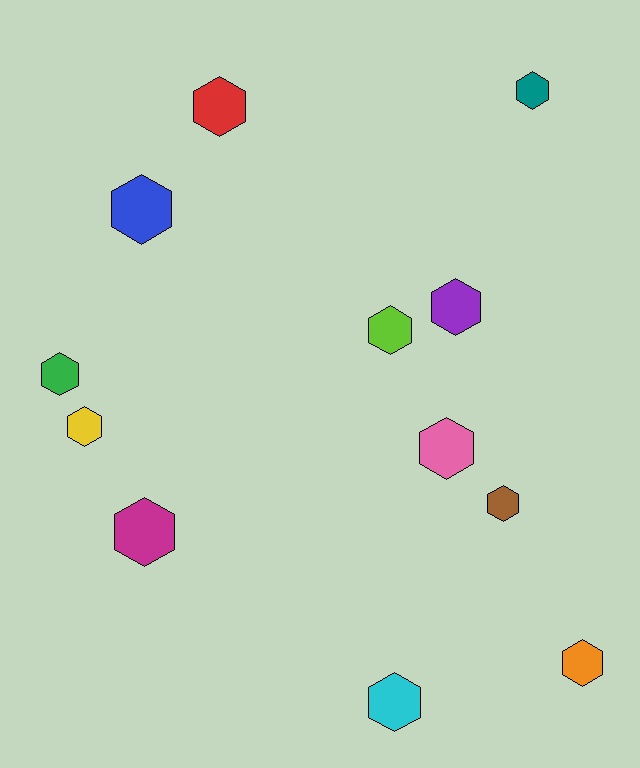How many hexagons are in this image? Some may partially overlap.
There are 12 hexagons.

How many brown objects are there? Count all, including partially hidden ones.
There is 1 brown object.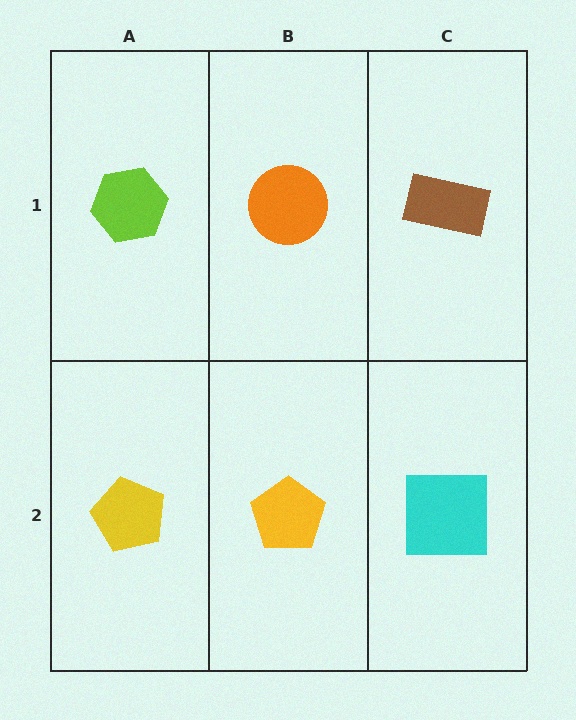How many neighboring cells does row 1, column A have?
2.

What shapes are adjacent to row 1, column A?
A yellow pentagon (row 2, column A), an orange circle (row 1, column B).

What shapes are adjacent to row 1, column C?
A cyan square (row 2, column C), an orange circle (row 1, column B).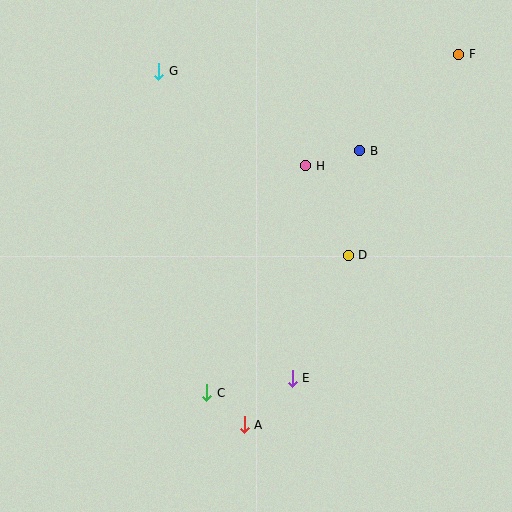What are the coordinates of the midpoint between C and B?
The midpoint between C and B is at (283, 272).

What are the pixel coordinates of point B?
Point B is at (360, 151).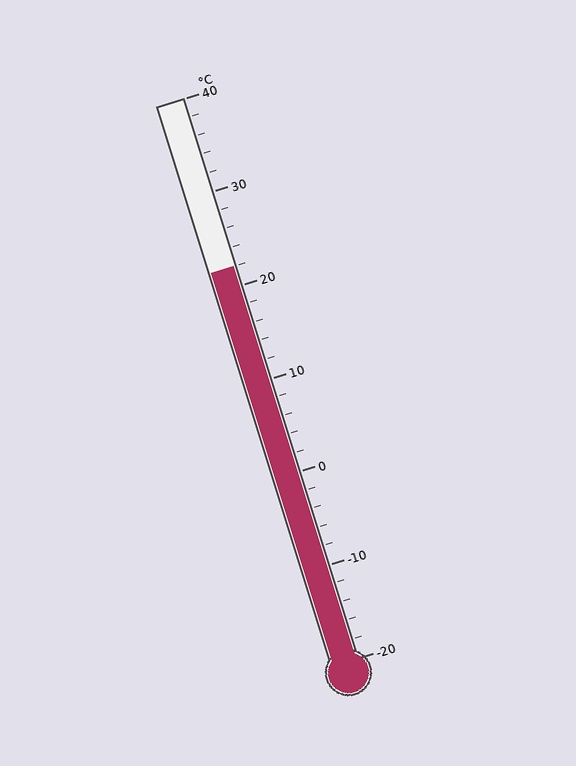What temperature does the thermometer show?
The thermometer shows approximately 22°C.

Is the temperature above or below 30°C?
The temperature is below 30°C.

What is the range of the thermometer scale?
The thermometer scale ranges from -20°C to 40°C.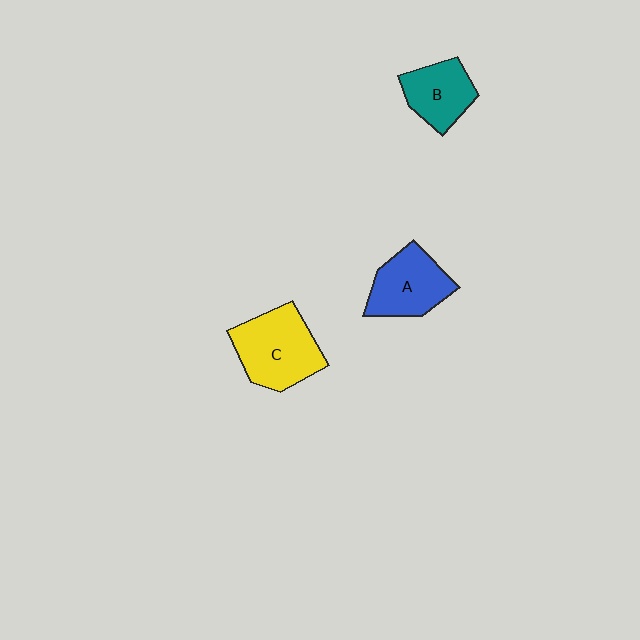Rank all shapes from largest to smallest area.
From largest to smallest: C (yellow), A (blue), B (teal).